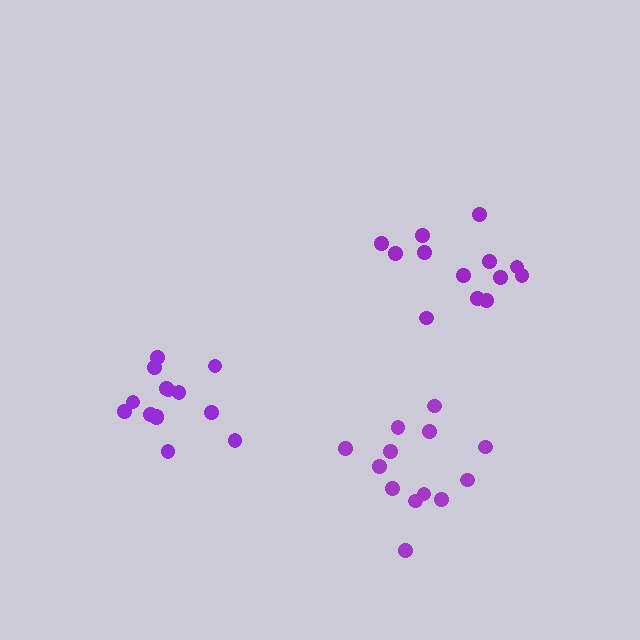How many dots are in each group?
Group 1: 14 dots, Group 2: 13 dots, Group 3: 13 dots (40 total).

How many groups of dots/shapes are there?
There are 3 groups.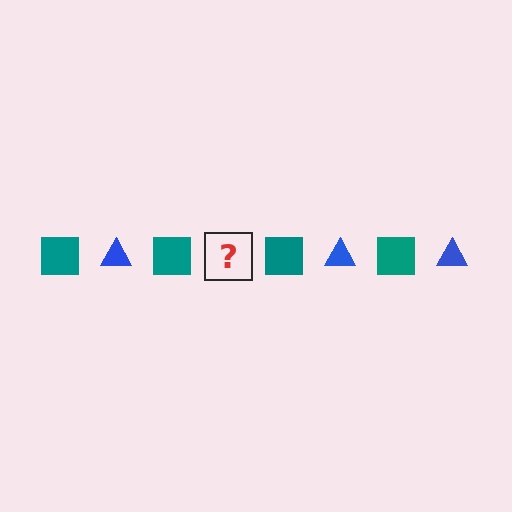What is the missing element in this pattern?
The missing element is a blue triangle.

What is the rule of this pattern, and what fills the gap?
The rule is that the pattern alternates between teal square and blue triangle. The gap should be filled with a blue triangle.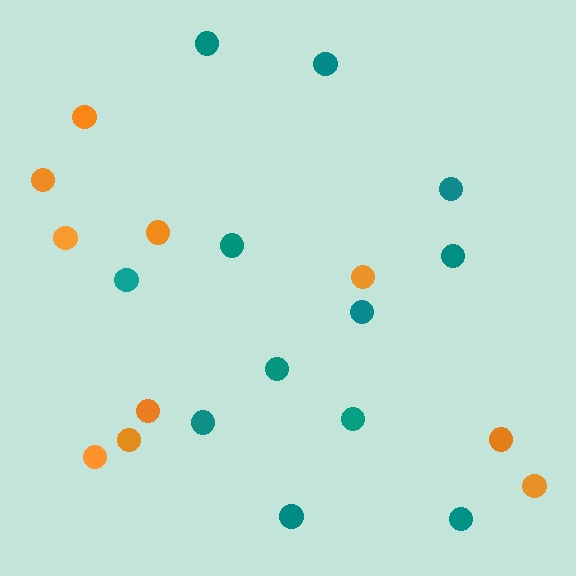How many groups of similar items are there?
There are 2 groups: one group of teal circles (12) and one group of orange circles (10).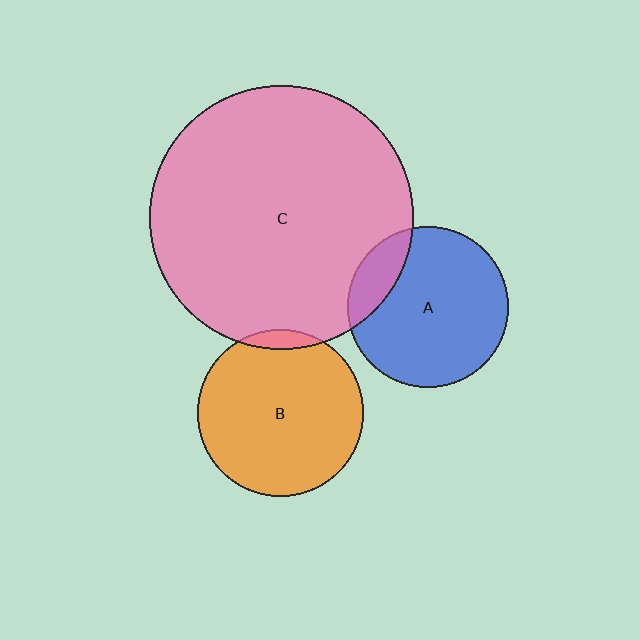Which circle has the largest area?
Circle C (pink).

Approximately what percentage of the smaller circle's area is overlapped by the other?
Approximately 5%.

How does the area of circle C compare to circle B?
Approximately 2.5 times.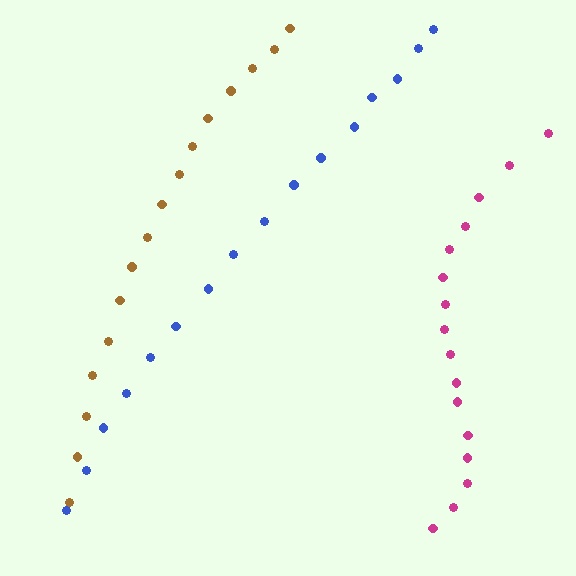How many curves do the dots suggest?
There are 3 distinct paths.